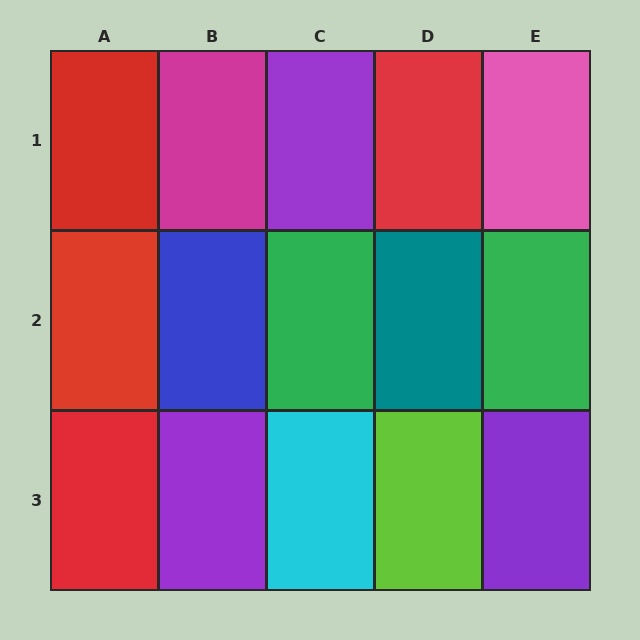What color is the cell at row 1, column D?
Red.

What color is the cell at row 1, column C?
Purple.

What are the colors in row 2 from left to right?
Red, blue, green, teal, green.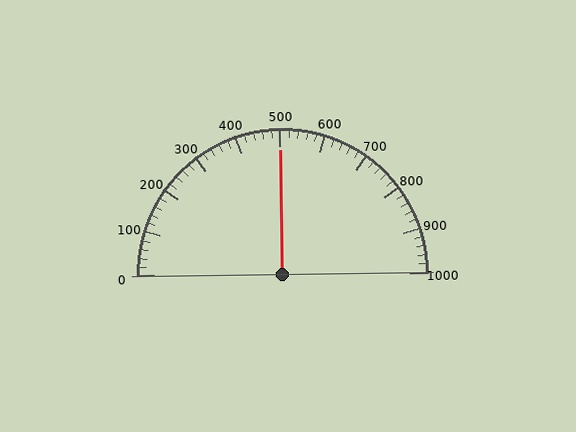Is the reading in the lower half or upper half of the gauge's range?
The reading is in the upper half of the range (0 to 1000).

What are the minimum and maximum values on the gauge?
The gauge ranges from 0 to 1000.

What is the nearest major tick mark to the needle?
The nearest major tick mark is 500.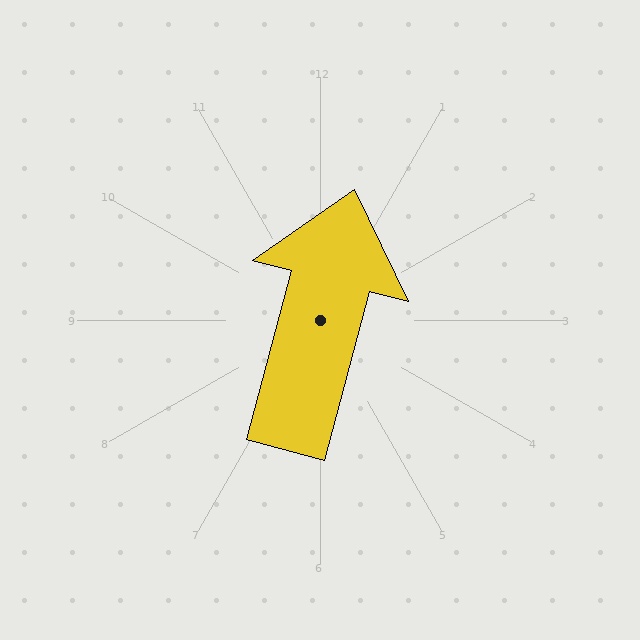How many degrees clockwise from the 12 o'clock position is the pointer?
Approximately 15 degrees.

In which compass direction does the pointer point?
North.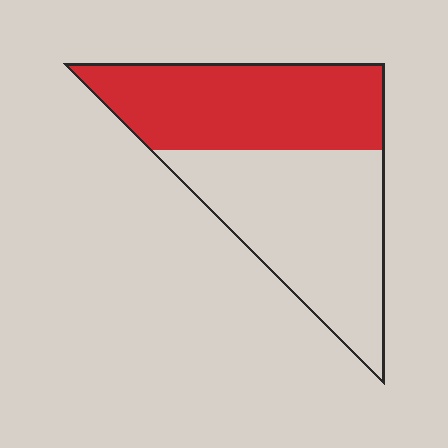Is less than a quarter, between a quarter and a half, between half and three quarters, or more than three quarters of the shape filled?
Between a quarter and a half.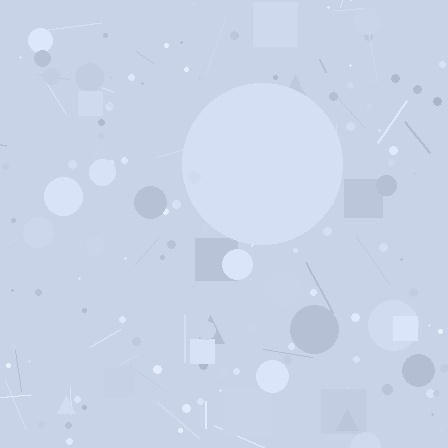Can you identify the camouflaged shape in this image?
The camouflaged shape is a circle.